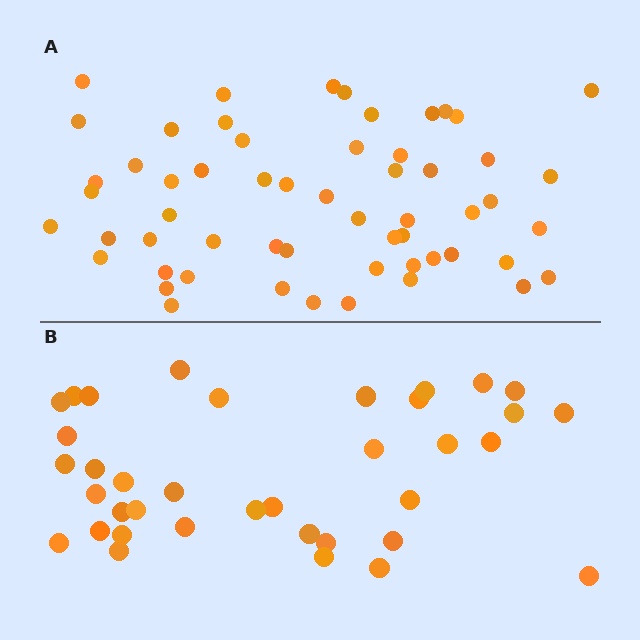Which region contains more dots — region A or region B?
Region A (the top region) has more dots.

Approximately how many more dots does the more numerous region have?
Region A has approximately 20 more dots than region B.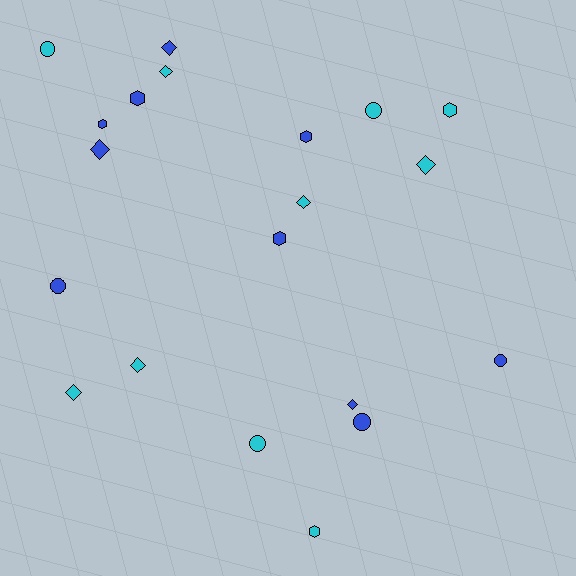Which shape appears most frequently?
Diamond, with 8 objects.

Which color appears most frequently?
Blue, with 10 objects.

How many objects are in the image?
There are 20 objects.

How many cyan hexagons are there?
There are 2 cyan hexagons.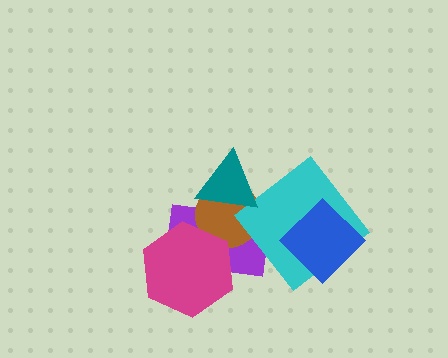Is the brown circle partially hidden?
Yes, it is partially covered by another shape.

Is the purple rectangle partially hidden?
Yes, it is partially covered by another shape.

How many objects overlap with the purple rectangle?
4 objects overlap with the purple rectangle.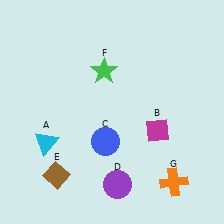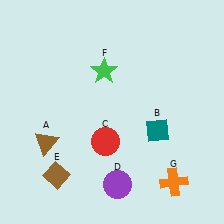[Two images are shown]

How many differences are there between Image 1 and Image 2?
There are 3 differences between the two images.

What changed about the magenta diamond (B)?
In Image 1, B is magenta. In Image 2, it changed to teal.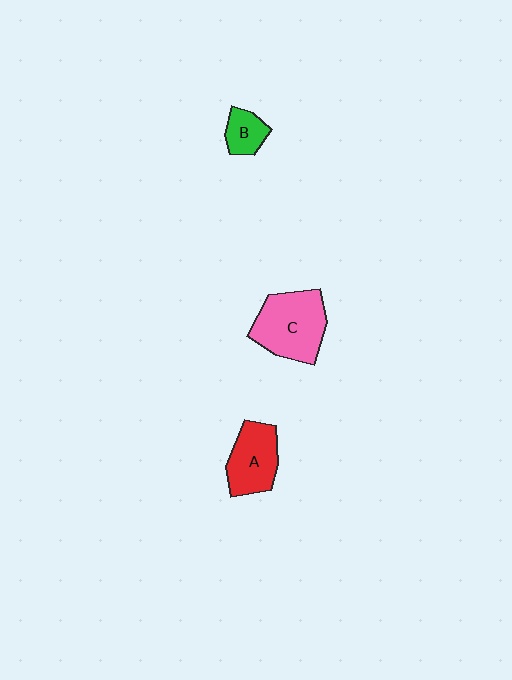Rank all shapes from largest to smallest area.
From largest to smallest: C (pink), A (red), B (green).